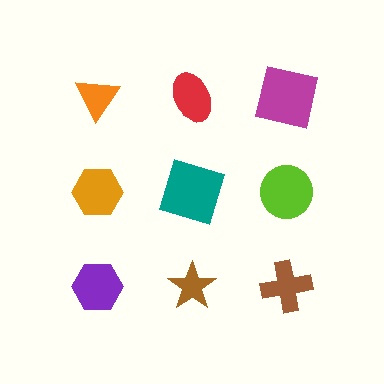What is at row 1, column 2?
A red ellipse.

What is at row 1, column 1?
An orange triangle.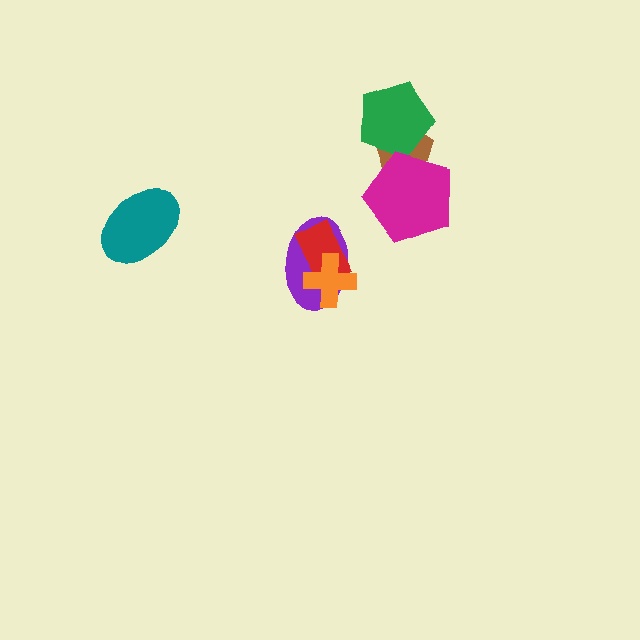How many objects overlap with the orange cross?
2 objects overlap with the orange cross.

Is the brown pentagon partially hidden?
Yes, it is partially covered by another shape.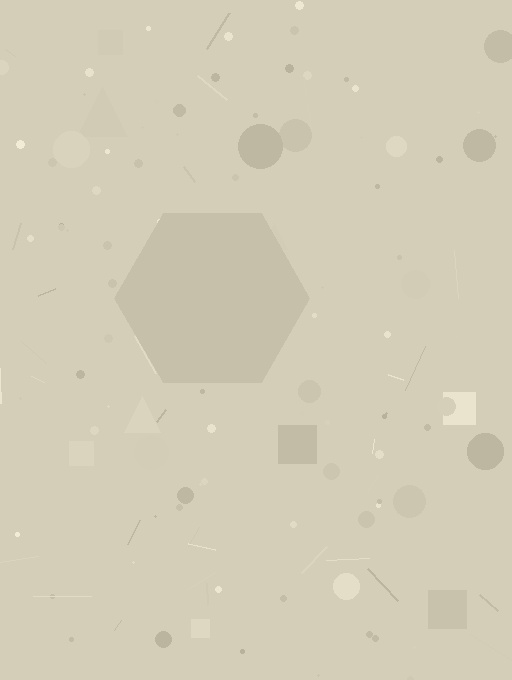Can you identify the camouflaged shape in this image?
The camouflaged shape is a hexagon.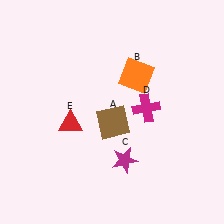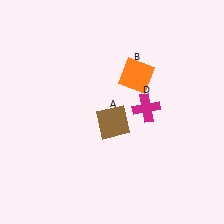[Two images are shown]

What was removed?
The red triangle (E), the magenta star (C) were removed in Image 2.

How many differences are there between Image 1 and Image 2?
There are 2 differences between the two images.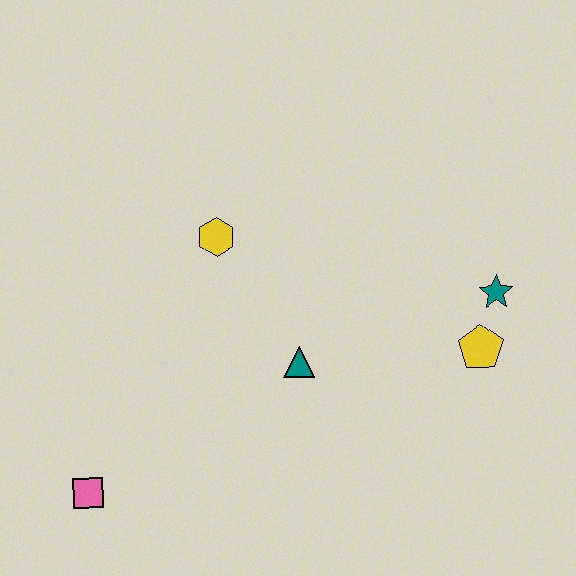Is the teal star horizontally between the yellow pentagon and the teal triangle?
No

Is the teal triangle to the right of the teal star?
No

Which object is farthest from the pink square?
The teal star is farthest from the pink square.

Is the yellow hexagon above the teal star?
Yes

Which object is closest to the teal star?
The yellow pentagon is closest to the teal star.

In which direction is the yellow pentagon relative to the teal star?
The yellow pentagon is below the teal star.